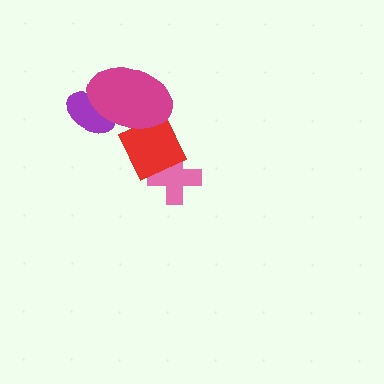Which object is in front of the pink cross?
The red diamond is in front of the pink cross.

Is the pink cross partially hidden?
Yes, it is partially covered by another shape.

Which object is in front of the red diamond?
The magenta ellipse is in front of the red diamond.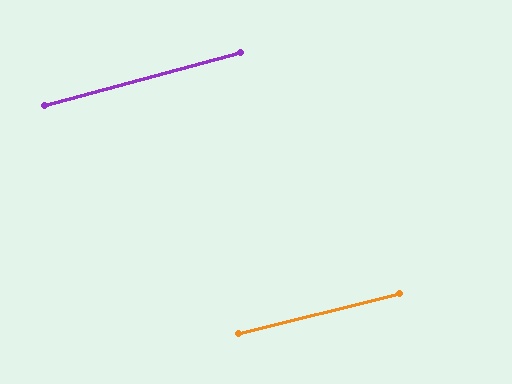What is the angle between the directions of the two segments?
Approximately 1 degree.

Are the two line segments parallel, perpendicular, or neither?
Parallel — their directions differ by only 1.2°.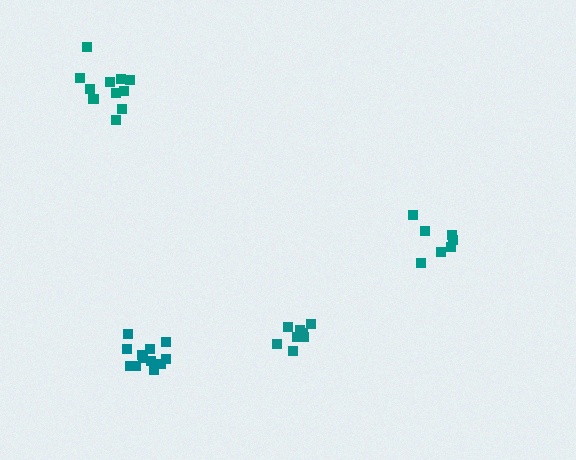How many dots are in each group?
Group 1: 12 dots, Group 2: 8 dots, Group 3: 11 dots, Group 4: 7 dots (38 total).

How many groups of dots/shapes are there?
There are 4 groups.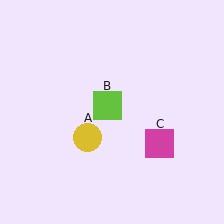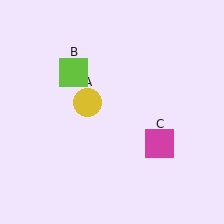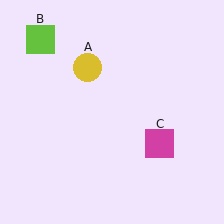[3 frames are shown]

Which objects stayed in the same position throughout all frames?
Magenta square (object C) remained stationary.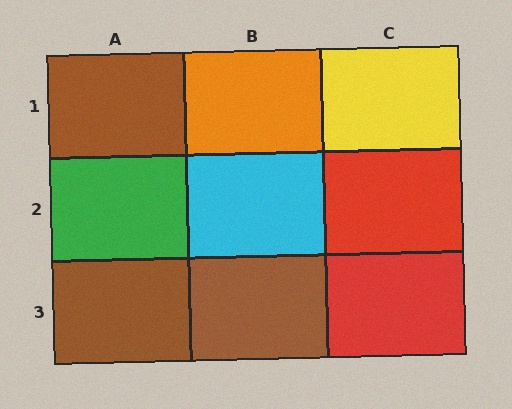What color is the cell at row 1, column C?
Yellow.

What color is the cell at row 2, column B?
Cyan.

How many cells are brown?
3 cells are brown.